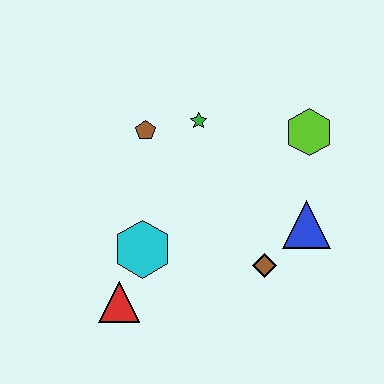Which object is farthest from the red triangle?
The lime hexagon is farthest from the red triangle.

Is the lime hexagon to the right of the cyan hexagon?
Yes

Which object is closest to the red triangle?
The cyan hexagon is closest to the red triangle.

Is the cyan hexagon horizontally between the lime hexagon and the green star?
No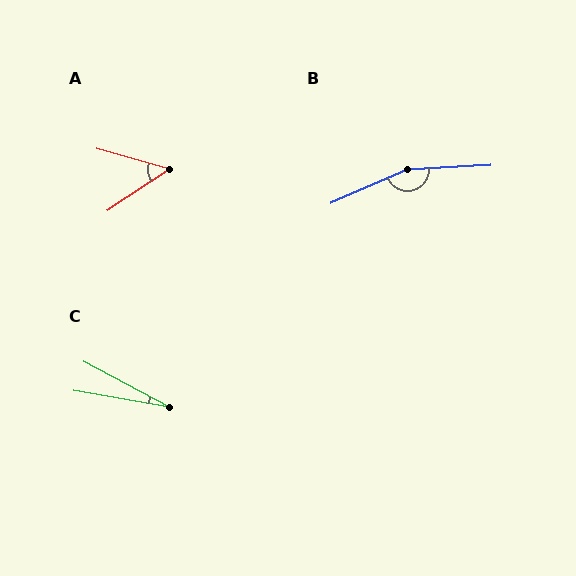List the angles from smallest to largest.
C (18°), A (49°), B (160°).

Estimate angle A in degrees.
Approximately 49 degrees.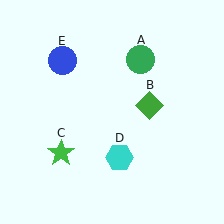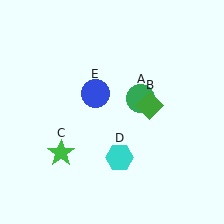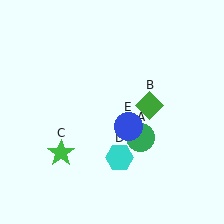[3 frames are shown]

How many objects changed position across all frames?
2 objects changed position: green circle (object A), blue circle (object E).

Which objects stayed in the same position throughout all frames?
Green diamond (object B) and green star (object C) and cyan hexagon (object D) remained stationary.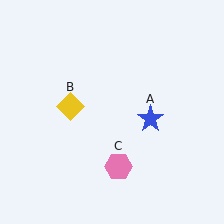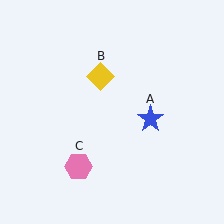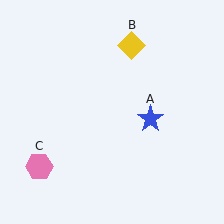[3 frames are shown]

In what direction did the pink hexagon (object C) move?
The pink hexagon (object C) moved left.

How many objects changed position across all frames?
2 objects changed position: yellow diamond (object B), pink hexagon (object C).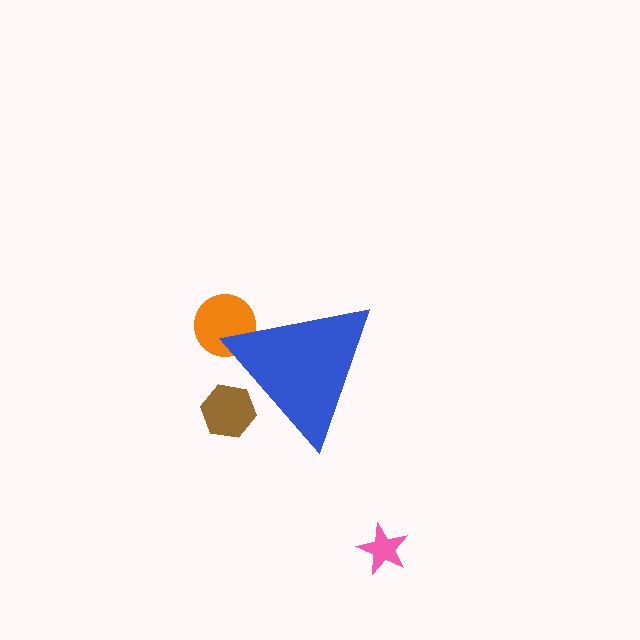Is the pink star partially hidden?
No, the pink star is fully visible.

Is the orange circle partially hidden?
Yes, the orange circle is partially hidden behind the blue triangle.